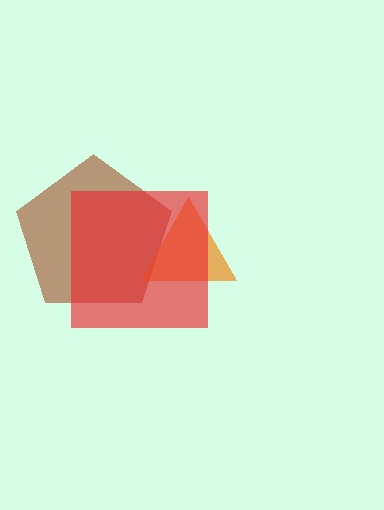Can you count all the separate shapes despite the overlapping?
Yes, there are 3 separate shapes.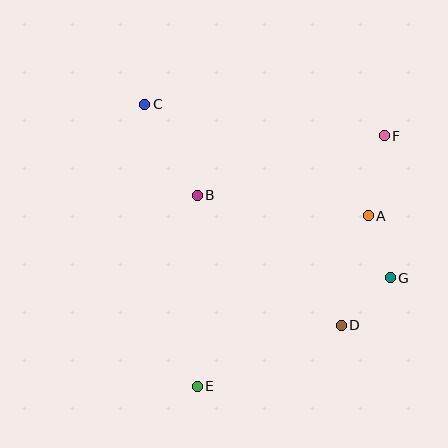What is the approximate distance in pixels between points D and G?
The distance between D and G is approximately 68 pixels.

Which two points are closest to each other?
Points A and G are closest to each other.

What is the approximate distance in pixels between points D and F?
The distance between D and F is approximately 194 pixels.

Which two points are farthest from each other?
Points E and F are farthest from each other.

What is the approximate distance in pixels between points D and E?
The distance between D and E is approximately 156 pixels.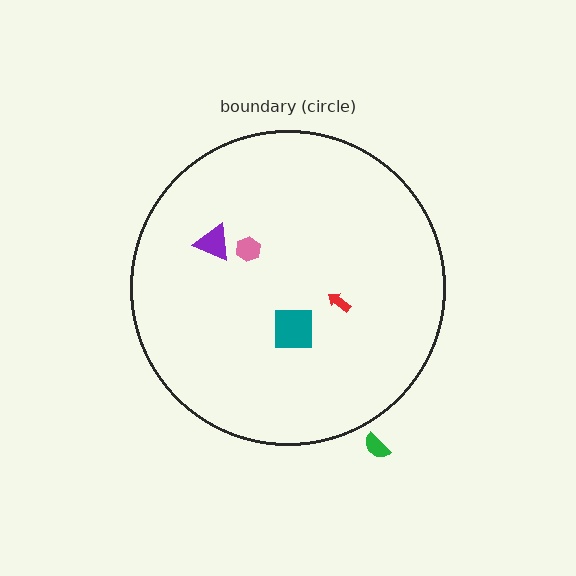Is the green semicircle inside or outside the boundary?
Outside.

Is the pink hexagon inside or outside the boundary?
Inside.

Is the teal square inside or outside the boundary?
Inside.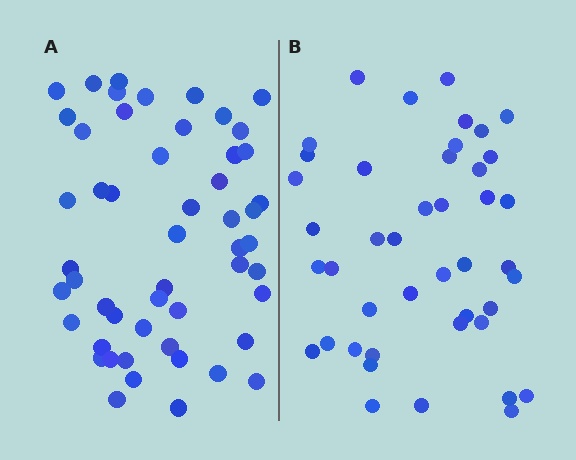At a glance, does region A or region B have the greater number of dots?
Region A (the left region) has more dots.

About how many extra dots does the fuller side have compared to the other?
Region A has roughly 8 or so more dots than region B.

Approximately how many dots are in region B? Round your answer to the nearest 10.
About 40 dots. (The exact count is 43, which rounds to 40.)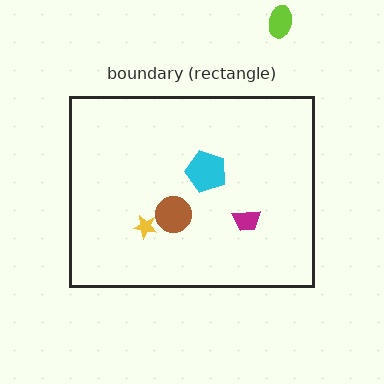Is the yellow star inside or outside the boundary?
Inside.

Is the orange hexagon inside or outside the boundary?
Inside.